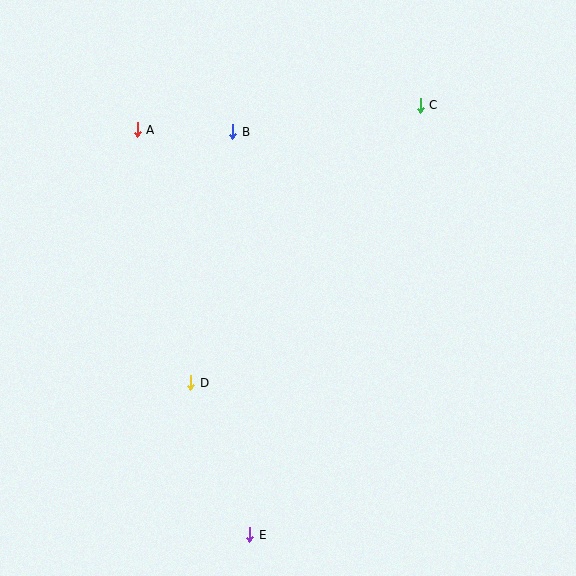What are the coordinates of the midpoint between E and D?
The midpoint between E and D is at (220, 459).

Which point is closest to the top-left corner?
Point A is closest to the top-left corner.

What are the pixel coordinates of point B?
Point B is at (233, 132).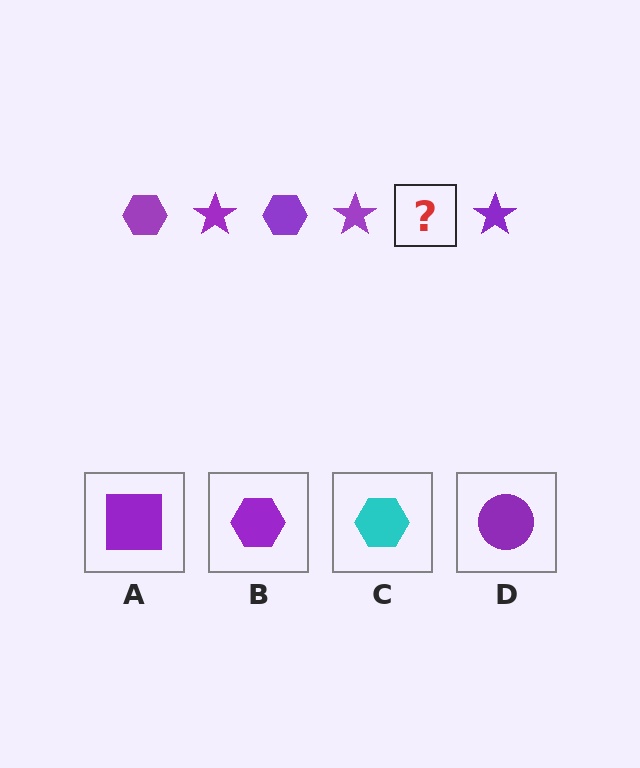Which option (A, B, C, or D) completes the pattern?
B.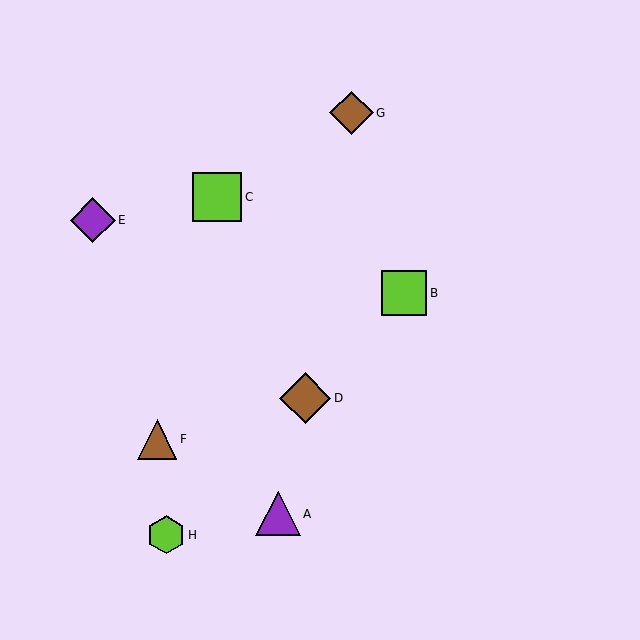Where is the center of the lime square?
The center of the lime square is at (404, 293).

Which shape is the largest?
The brown diamond (labeled D) is the largest.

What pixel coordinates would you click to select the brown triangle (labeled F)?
Click at (157, 439) to select the brown triangle F.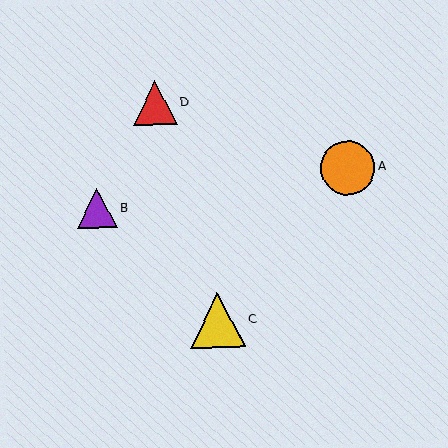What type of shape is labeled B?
Shape B is a purple triangle.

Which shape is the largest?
The yellow triangle (labeled C) is the largest.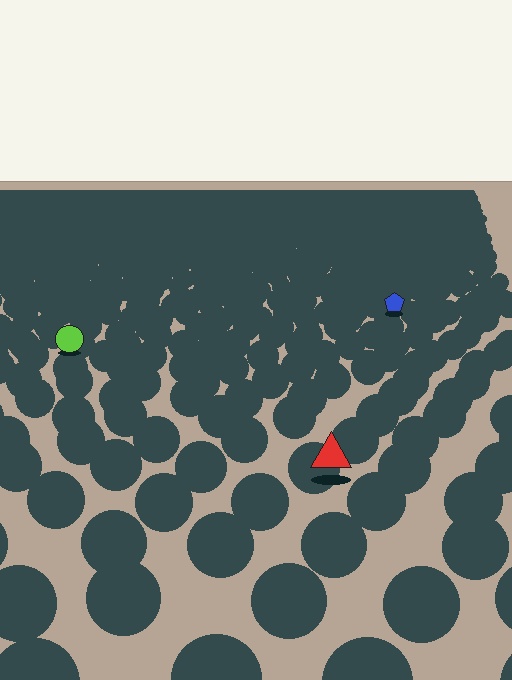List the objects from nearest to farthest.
From nearest to farthest: the red triangle, the lime circle, the blue pentagon.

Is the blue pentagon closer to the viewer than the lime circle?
No. The lime circle is closer — you can tell from the texture gradient: the ground texture is coarser near it.